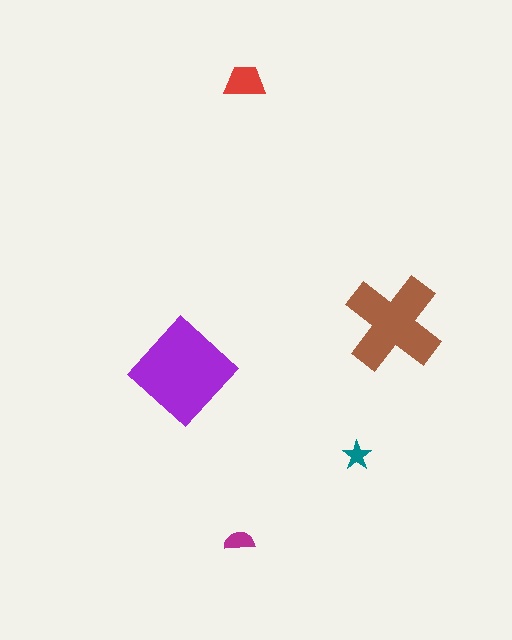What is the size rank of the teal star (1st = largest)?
5th.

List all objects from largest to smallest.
The purple diamond, the brown cross, the red trapezoid, the magenta semicircle, the teal star.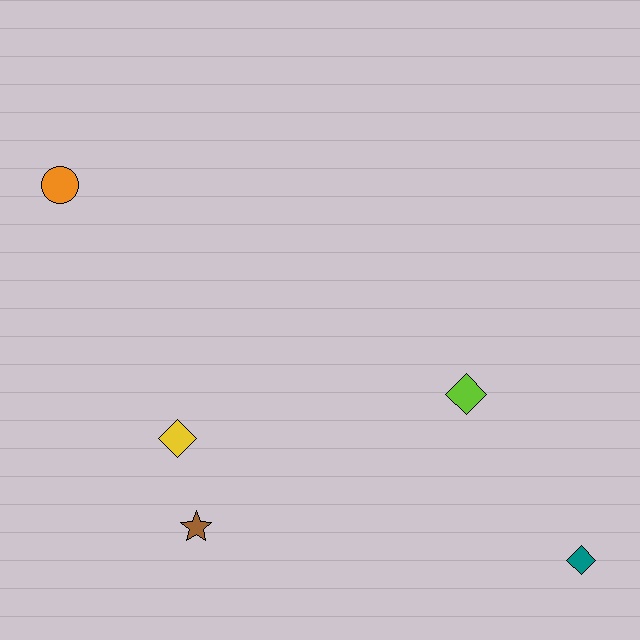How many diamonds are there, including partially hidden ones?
There are 3 diamonds.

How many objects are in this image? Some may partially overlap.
There are 5 objects.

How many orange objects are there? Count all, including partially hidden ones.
There is 1 orange object.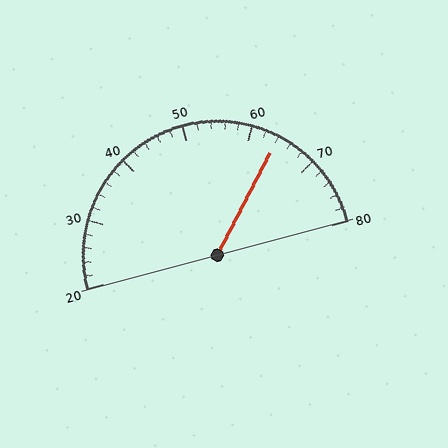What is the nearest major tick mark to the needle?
The nearest major tick mark is 60.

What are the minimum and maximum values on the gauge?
The gauge ranges from 20 to 80.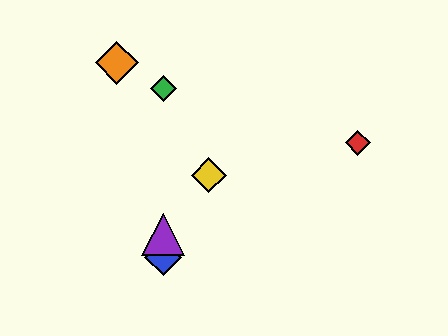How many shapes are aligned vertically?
3 shapes (the blue diamond, the green diamond, the purple triangle) are aligned vertically.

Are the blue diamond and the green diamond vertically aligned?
Yes, both are at x≈163.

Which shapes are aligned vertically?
The blue diamond, the green diamond, the purple triangle are aligned vertically.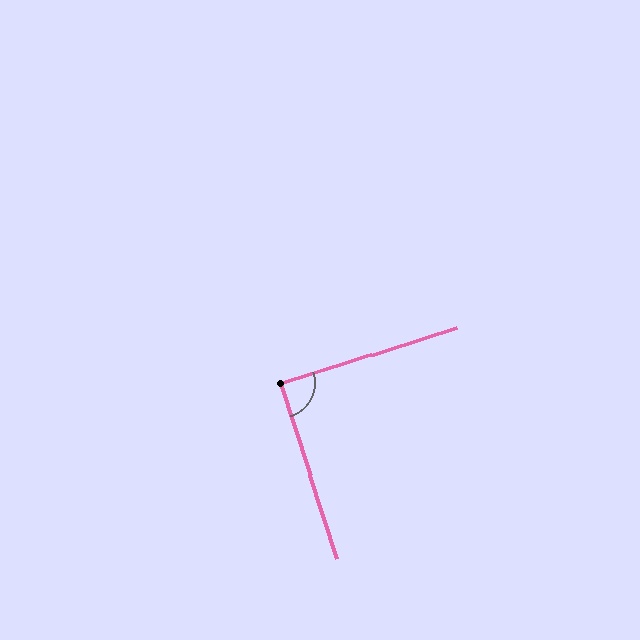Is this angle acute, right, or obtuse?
It is approximately a right angle.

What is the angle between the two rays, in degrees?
Approximately 90 degrees.